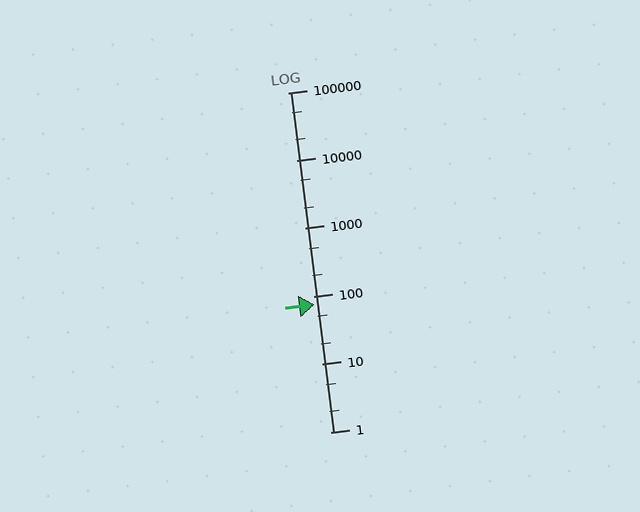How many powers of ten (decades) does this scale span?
The scale spans 5 decades, from 1 to 100000.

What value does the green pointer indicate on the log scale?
The pointer indicates approximately 76.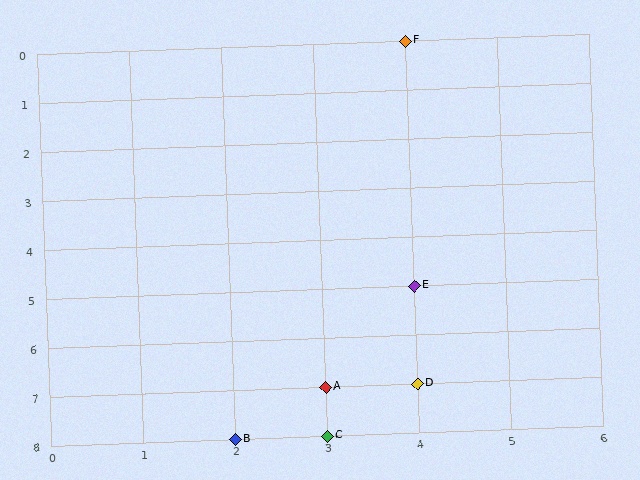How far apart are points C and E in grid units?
Points C and E are 1 column and 3 rows apart (about 3.2 grid units diagonally).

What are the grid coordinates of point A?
Point A is at grid coordinates (3, 7).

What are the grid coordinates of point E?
Point E is at grid coordinates (4, 5).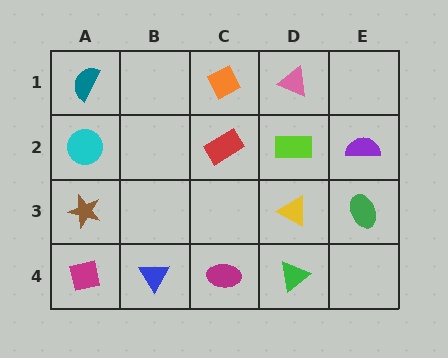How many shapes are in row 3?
3 shapes.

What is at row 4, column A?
A magenta square.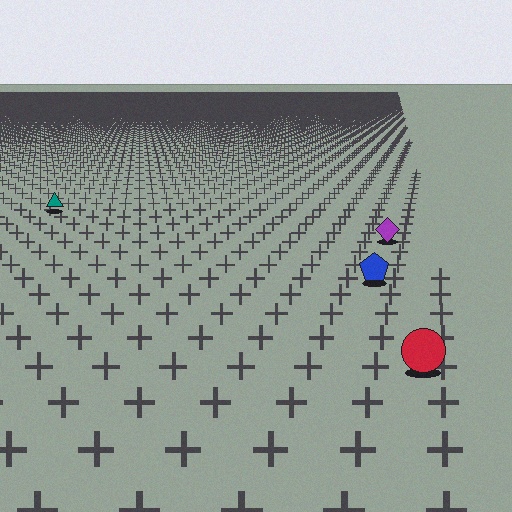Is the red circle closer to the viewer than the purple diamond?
Yes. The red circle is closer — you can tell from the texture gradient: the ground texture is coarser near it.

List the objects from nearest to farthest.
From nearest to farthest: the red circle, the blue pentagon, the purple diamond, the teal triangle.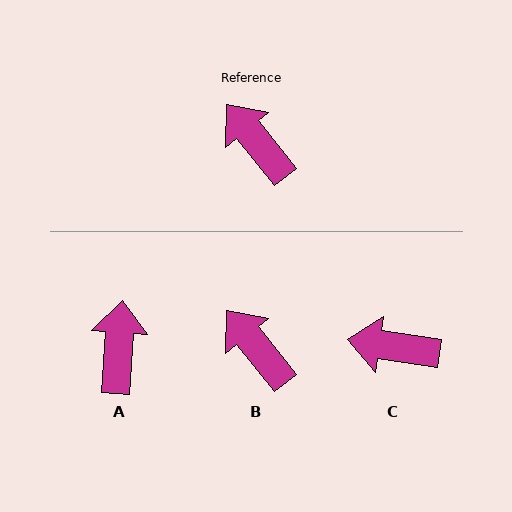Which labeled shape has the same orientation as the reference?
B.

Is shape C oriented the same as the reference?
No, it is off by about 43 degrees.